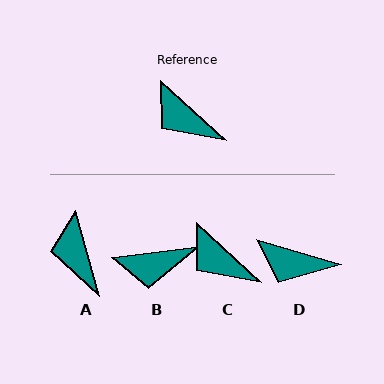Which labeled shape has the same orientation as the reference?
C.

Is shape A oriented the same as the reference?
No, it is off by about 32 degrees.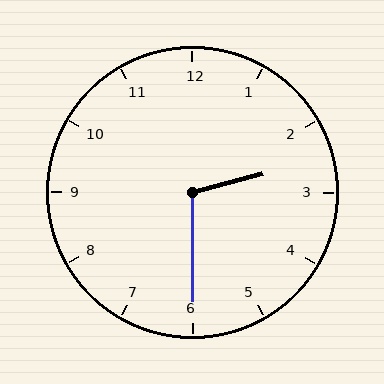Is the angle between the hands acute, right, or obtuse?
It is obtuse.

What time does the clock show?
2:30.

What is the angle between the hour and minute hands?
Approximately 105 degrees.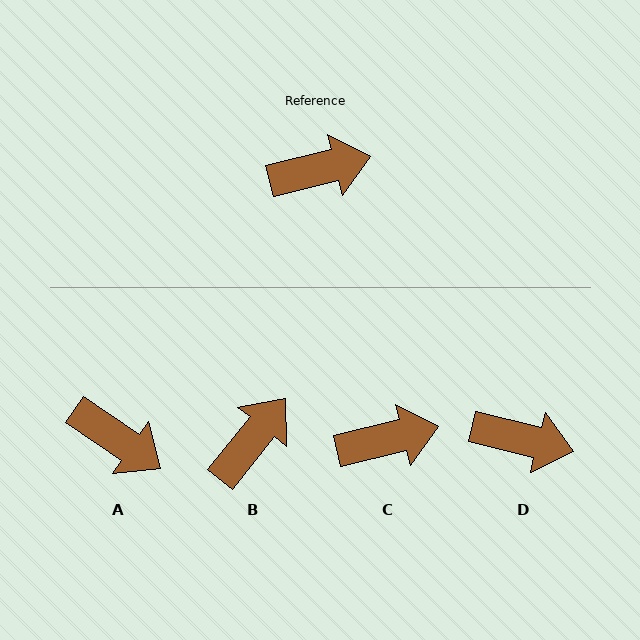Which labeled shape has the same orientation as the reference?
C.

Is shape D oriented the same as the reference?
No, it is off by about 28 degrees.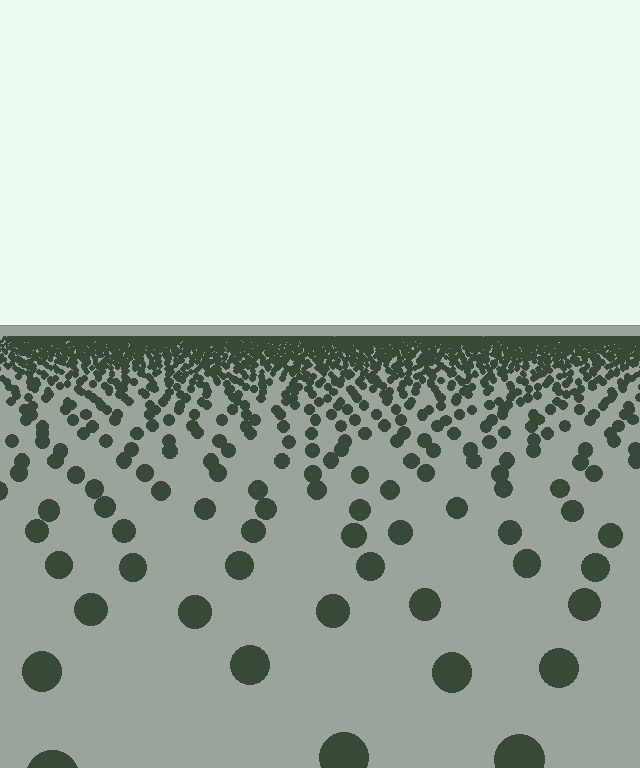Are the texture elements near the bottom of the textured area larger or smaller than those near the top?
Larger. Near the bottom, elements are closer to the viewer and appear at a bigger on-screen size.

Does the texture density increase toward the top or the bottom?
Density increases toward the top.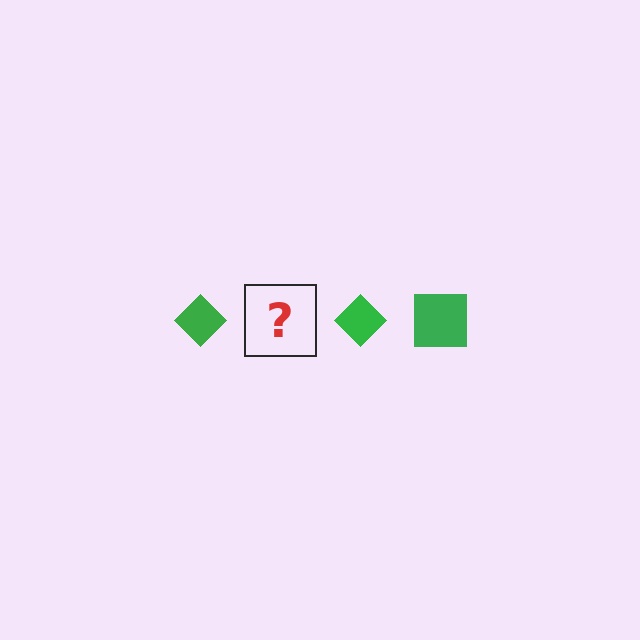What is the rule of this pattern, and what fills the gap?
The rule is that the pattern cycles through diamond, square shapes in green. The gap should be filled with a green square.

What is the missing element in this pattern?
The missing element is a green square.